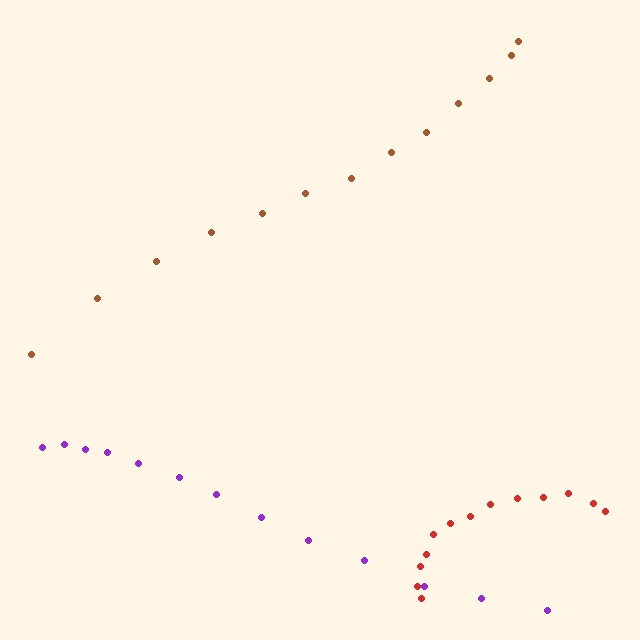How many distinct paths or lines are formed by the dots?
There are 3 distinct paths.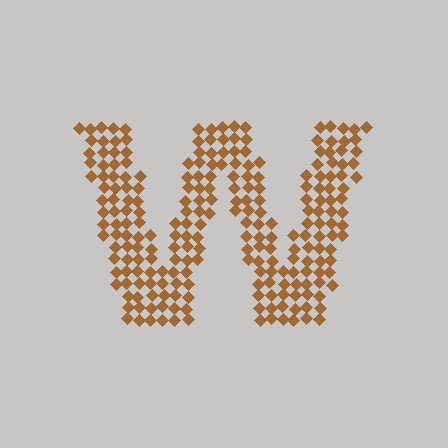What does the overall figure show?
The overall figure shows the letter W.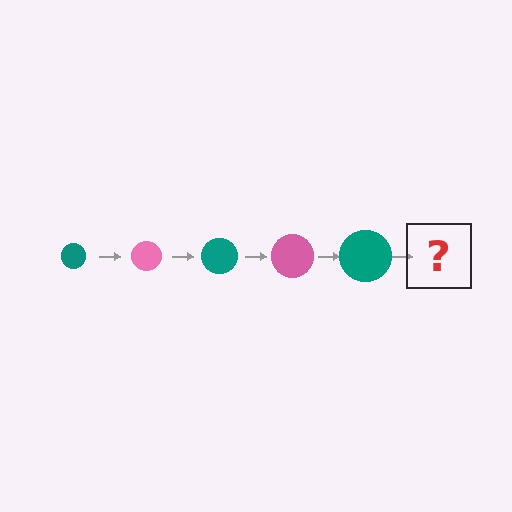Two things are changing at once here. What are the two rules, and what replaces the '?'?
The two rules are that the circle grows larger each step and the color cycles through teal and pink. The '?' should be a pink circle, larger than the previous one.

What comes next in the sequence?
The next element should be a pink circle, larger than the previous one.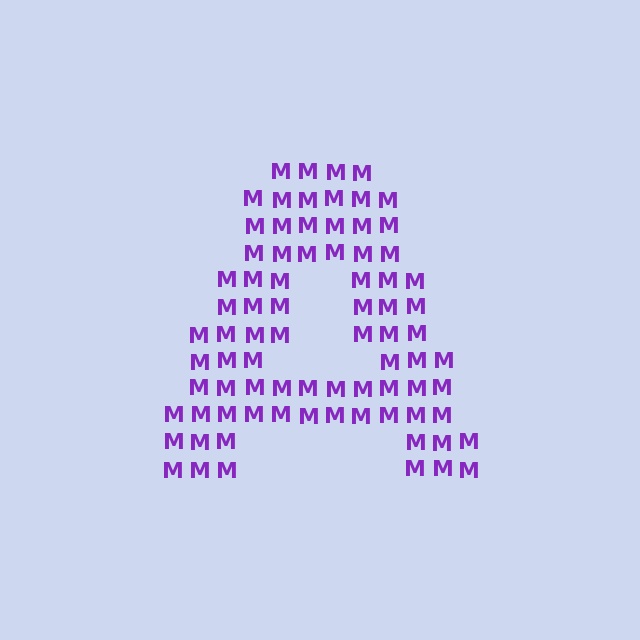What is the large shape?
The large shape is the letter A.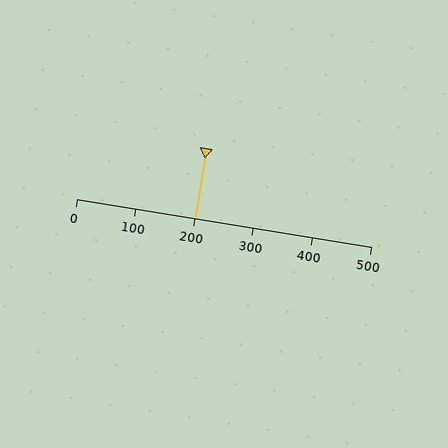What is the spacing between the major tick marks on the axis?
The major ticks are spaced 100 apart.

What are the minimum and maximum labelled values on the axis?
The axis runs from 0 to 500.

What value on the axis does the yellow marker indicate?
The marker indicates approximately 200.